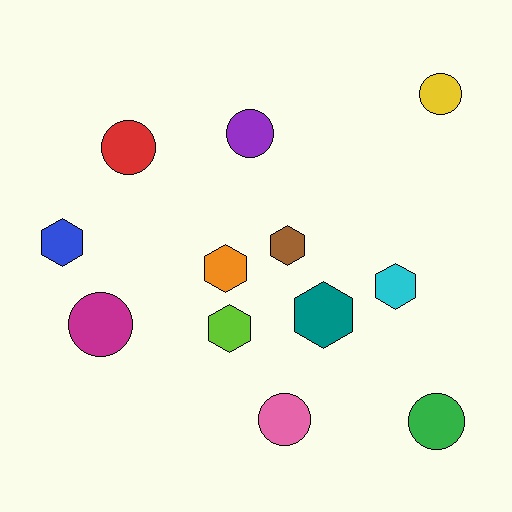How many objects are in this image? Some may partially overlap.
There are 12 objects.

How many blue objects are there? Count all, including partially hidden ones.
There is 1 blue object.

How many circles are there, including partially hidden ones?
There are 6 circles.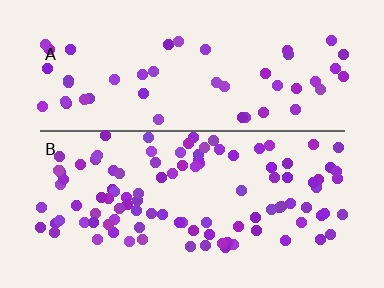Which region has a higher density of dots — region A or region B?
B (the bottom).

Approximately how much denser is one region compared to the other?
Approximately 2.1× — region B over region A.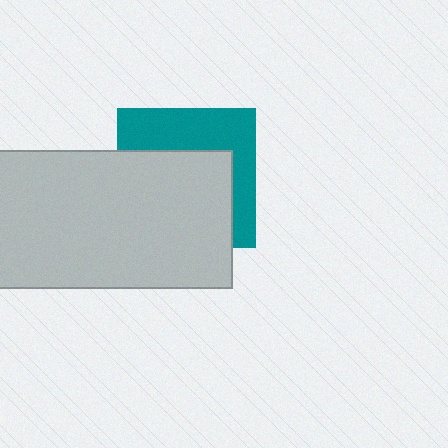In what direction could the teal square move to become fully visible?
The teal square could move up. That would shift it out from behind the light gray rectangle entirely.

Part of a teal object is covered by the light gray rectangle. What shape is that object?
It is a square.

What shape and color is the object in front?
The object in front is a light gray rectangle.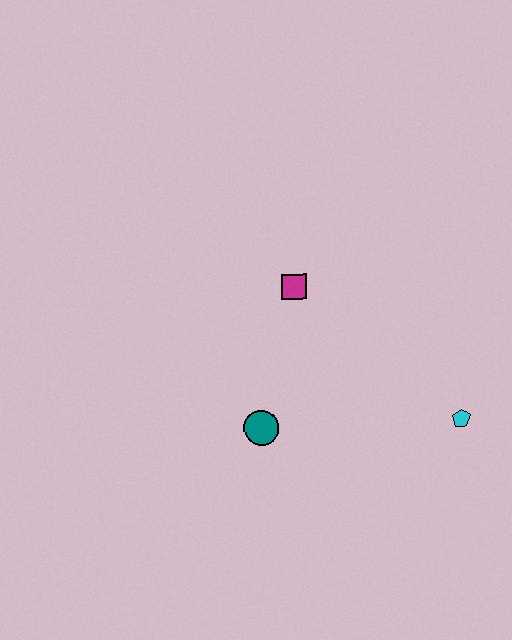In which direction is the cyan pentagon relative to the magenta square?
The cyan pentagon is to the right of the magenta square.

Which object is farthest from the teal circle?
The cyan pentagon is farthest from the teal circle.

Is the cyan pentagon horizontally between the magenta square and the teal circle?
No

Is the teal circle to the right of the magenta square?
No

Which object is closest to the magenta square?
The teal circle is closest to the magenta square.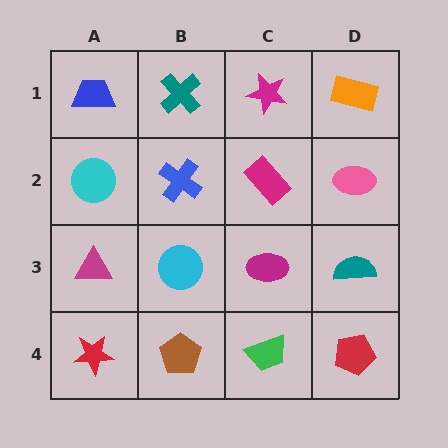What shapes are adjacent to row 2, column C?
A magenta star (row 1, column C), a magenta ellipse (row 3, column C), a blue cross (row 2, column B), a pink ellipse (row 2, column D).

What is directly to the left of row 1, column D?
A magenta star.